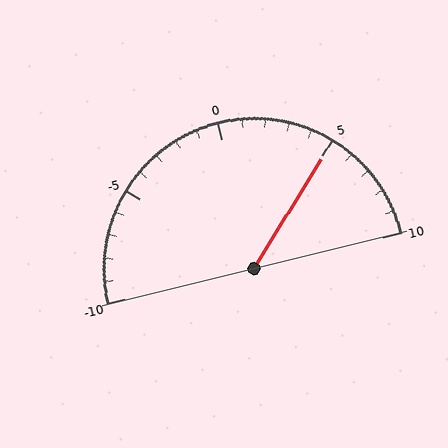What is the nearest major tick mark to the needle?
The nearest major tick mark is 5.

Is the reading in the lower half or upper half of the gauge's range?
The reading is in the upper half of the range (-10 to 10).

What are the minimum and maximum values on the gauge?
The gauge ranges from -10 to 10.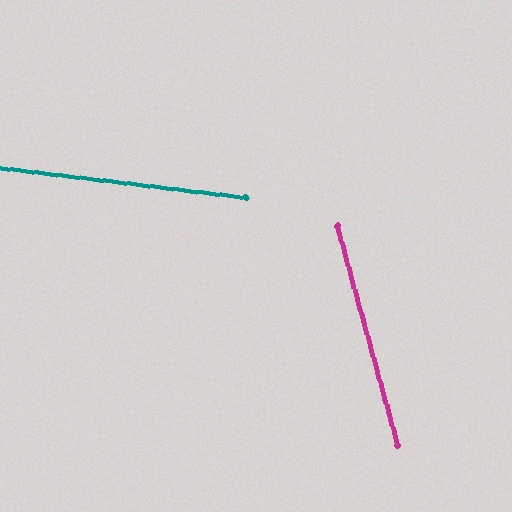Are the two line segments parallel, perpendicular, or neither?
Neither parallel nor perpendicular — they differ by about 68°.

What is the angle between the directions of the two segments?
Approximately 68 degrees.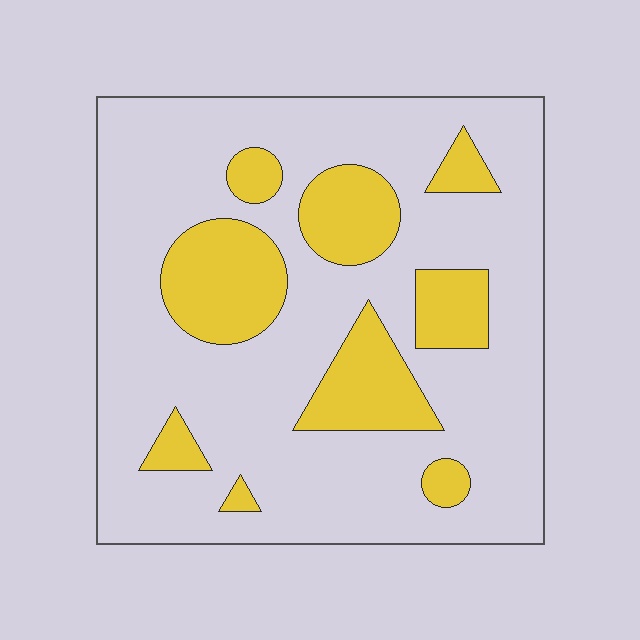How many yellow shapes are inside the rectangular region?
9.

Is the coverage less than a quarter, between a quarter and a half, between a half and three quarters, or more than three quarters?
Less than a quarter.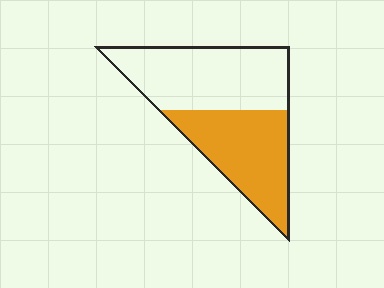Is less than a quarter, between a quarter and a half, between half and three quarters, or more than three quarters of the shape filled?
Between a quarter and a half.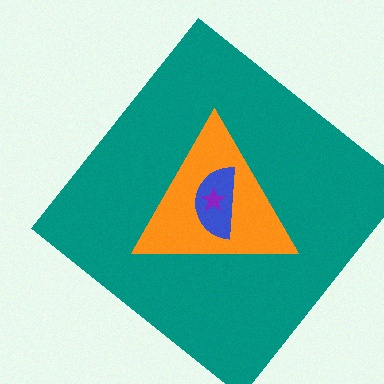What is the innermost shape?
The purple star.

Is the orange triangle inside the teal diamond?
Yes.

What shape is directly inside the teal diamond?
The orange triangle.